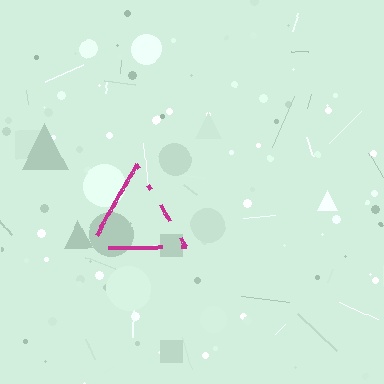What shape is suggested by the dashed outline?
The dashed outline suggests a triangle.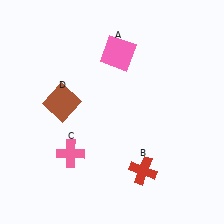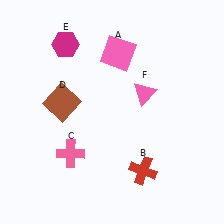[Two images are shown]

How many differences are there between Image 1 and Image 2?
There are 2 differences between the two images.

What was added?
A magenta hexagon (E), a pink triangle (F) were added in Image 2.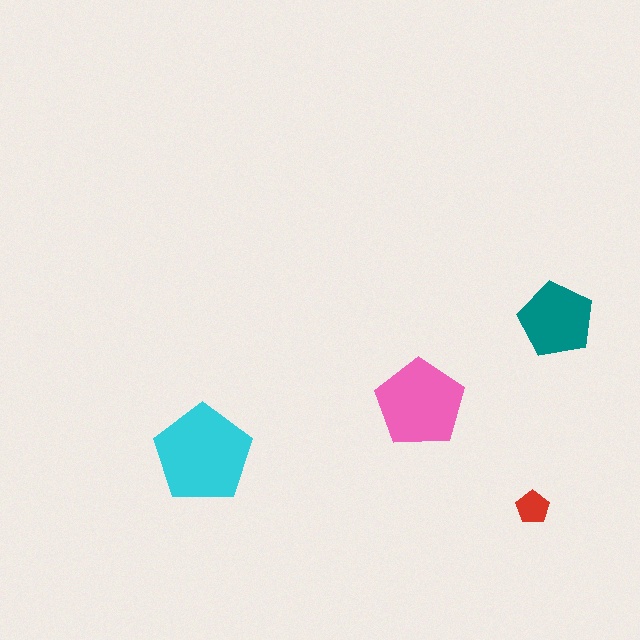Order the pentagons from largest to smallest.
the cyan one, the pink one, the teal one, the red one.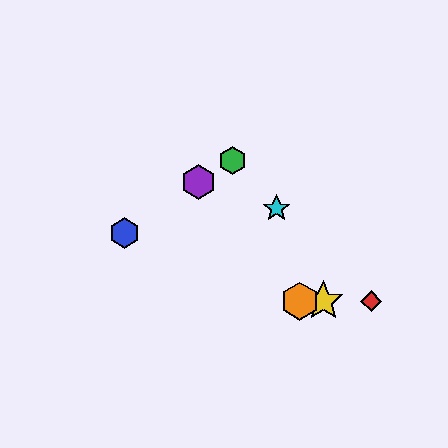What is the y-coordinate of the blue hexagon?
The blue hexagon is at y≈233.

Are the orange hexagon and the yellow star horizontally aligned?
Yes, both are at y≈301.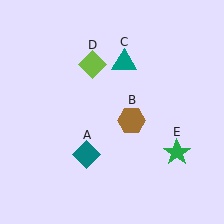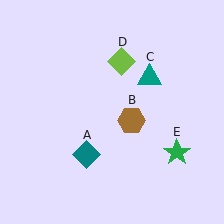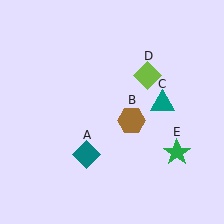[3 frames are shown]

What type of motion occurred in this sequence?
The teal triangle (object C), lime diamond (object D) rotated clockwise around the center of the scene.